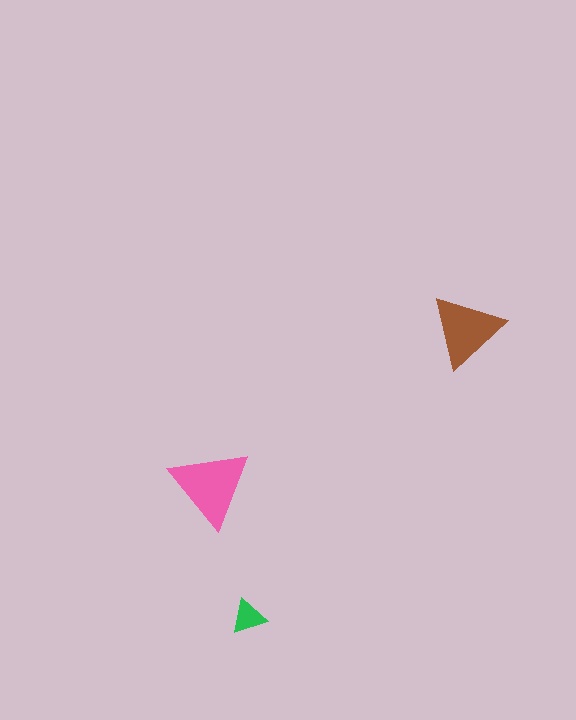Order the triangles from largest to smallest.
the pink one, the brown one, the green one.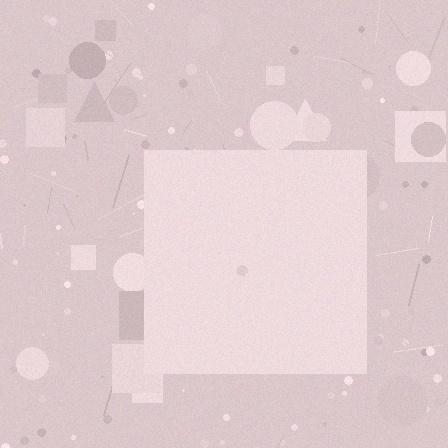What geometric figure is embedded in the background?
A square is embedded in the background.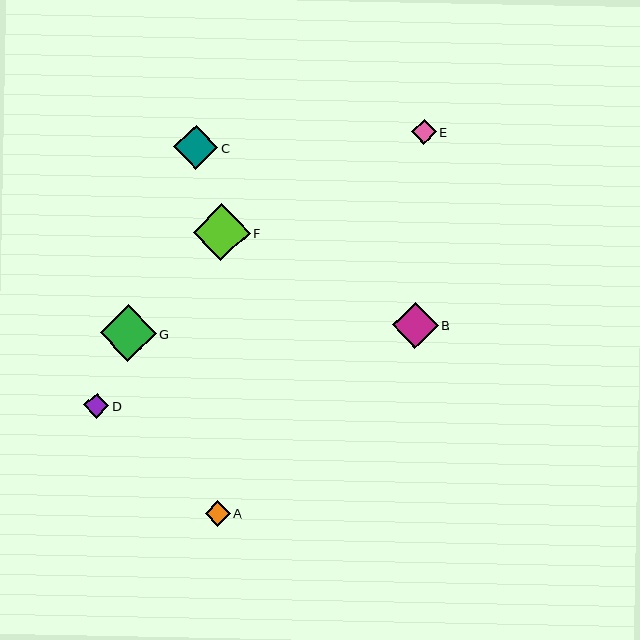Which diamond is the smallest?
Diamond E is the smallest with a size of approximately 25 pixels.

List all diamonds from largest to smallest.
From largest to smallest: F, G, B, C, A, D, E.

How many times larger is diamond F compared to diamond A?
Diamond F is approximately 2.2 times the size of diamond A.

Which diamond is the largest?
Diamond F is the largest with a size of approximately 57 pixels.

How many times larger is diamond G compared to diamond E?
Diamond G is approximately 2.3 times the size of diamond E.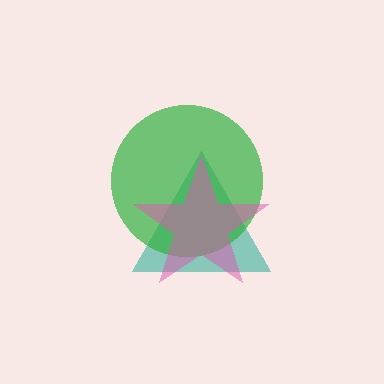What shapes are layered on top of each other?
The layered shapes are: a teal triangle, a green circle, a pink star.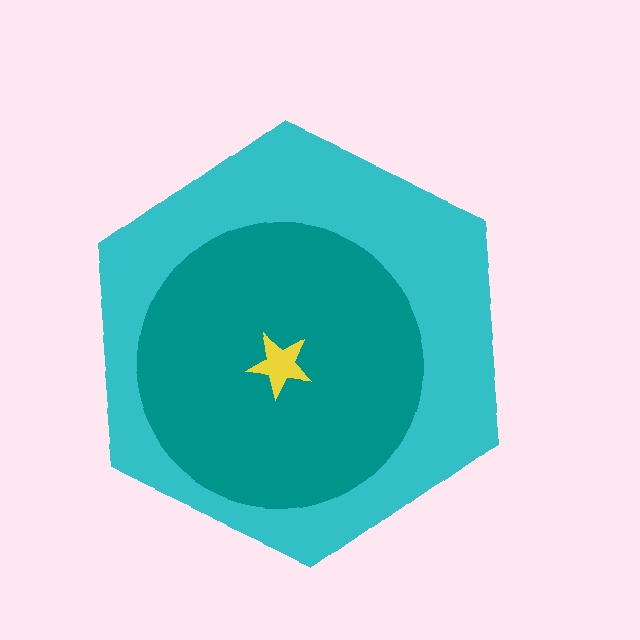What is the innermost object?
The yellow star.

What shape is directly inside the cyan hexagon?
The teal circle.